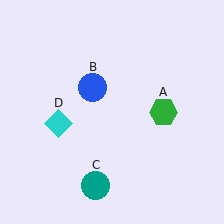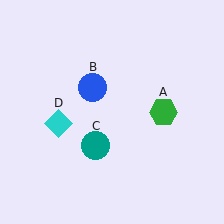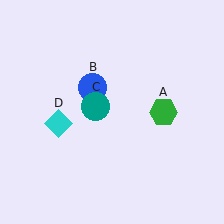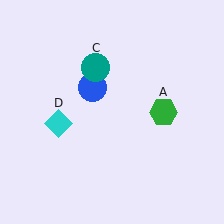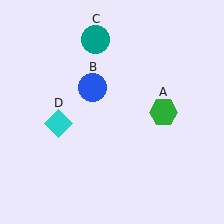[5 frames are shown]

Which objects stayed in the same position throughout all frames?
Green hexagon (object A) and blue circle (object B) and cyan diamond (object D) remained stationary.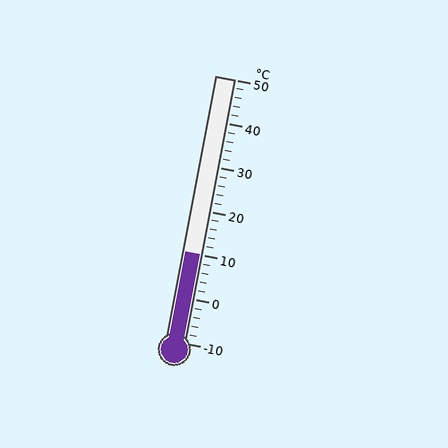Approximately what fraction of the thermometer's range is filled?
The thermometer is filled to approximately 35% of its range.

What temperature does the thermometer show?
The thermometer shows approximately 10°C.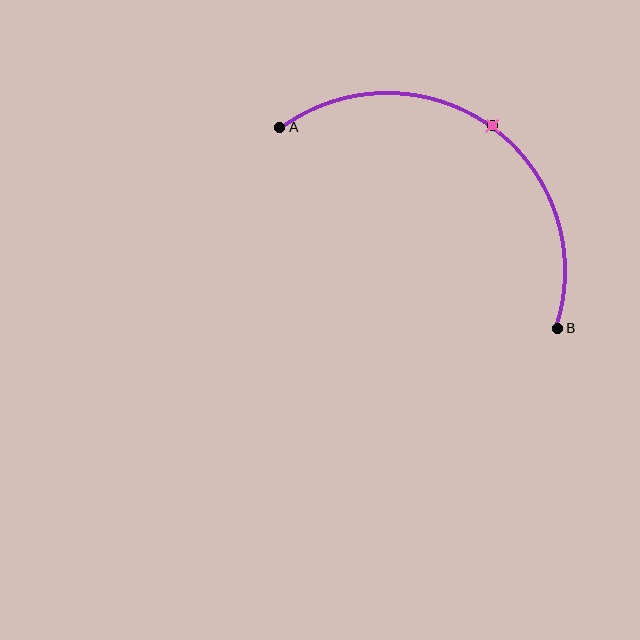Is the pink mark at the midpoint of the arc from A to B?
Yes. The pink mark lies on the arc at equal arc-length from both A and B — it is the arc midpoint.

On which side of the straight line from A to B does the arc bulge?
The arc bulges above and to the right of the straight line connecting A and B.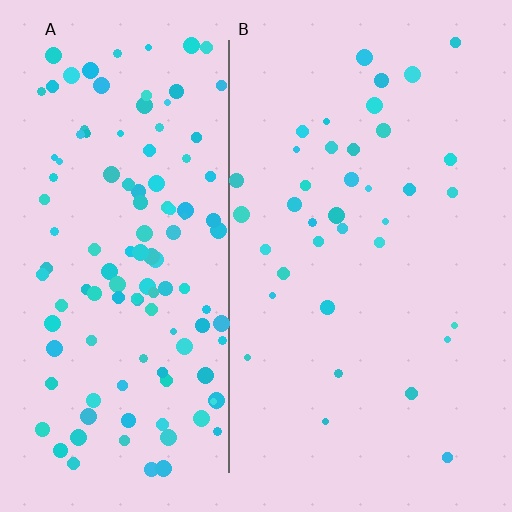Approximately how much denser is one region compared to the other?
Approximately 3.2× — region A over region B.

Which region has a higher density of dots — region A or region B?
A (the left).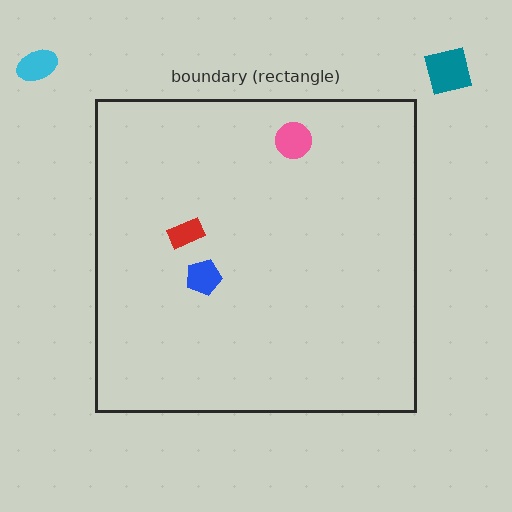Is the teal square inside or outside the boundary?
Outside.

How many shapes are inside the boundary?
3 inside, 2 outside.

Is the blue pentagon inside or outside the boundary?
Inside.